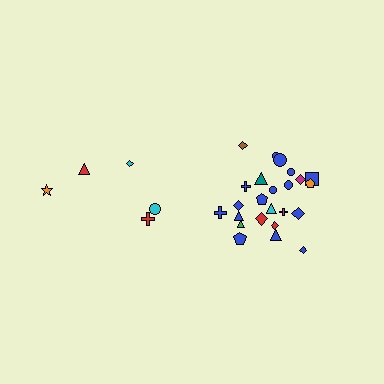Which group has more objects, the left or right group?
The right group.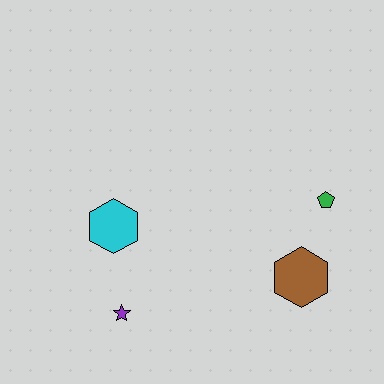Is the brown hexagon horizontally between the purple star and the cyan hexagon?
No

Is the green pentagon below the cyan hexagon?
No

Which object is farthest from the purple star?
The green pentagon is farthest from the purple star.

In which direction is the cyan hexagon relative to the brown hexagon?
The cyan hexagon is to the left of the brown hexagon.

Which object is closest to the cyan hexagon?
The purple star is closest to the cyan hexagon.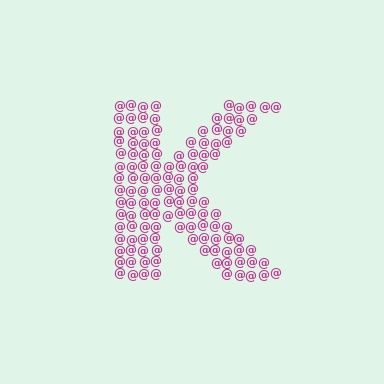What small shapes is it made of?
It is made of small at signs.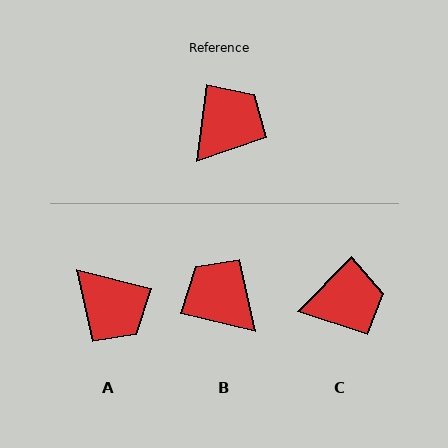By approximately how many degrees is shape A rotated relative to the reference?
Approximately 97 degrees clockwise.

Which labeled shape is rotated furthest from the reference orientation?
A, about 97 degrees away.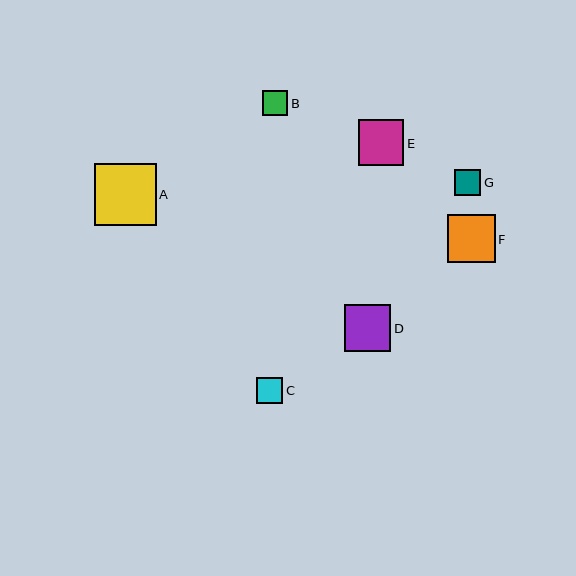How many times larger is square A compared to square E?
Square A is approximately 1.4 times the size of square E.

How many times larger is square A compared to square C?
Square A is approximately 2.4 times the size of square C.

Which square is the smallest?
Square B is the smallest with a size of approximately 25 pixels.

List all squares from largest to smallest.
From largest to smallest: A, F, D, E, C, G, B.